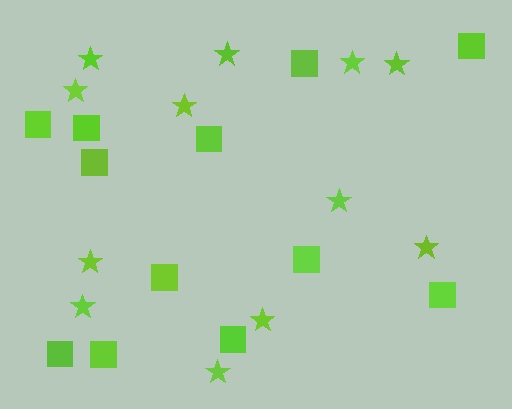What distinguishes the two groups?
There are 2 groups: one group of stars (12) and one group of squares (12).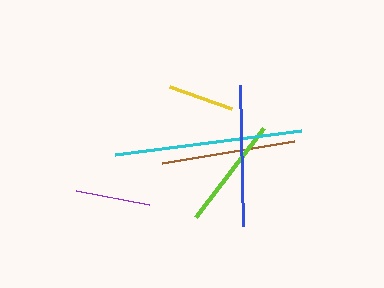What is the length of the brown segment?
The brown segment is approximately 134 pixels long.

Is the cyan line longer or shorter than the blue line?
The cyan line is longer than the blue line.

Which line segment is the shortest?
The yellow line is the shortest at approximately 66 pixels.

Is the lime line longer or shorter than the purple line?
The lime line is longer than the purple line.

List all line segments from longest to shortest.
From longest to shortest: cyan, blue, brown, lime, purple, yellow.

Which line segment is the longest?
The cyan line is the longest at approximately 187 pixels.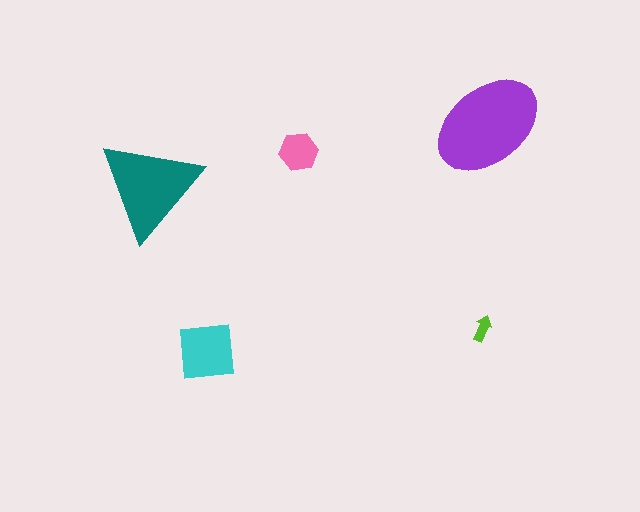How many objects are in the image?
There are 5 objects in the image.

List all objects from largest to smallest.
The purple ellipse, the teal triangle, the cyan square, the pink hexagon, the lime arrow.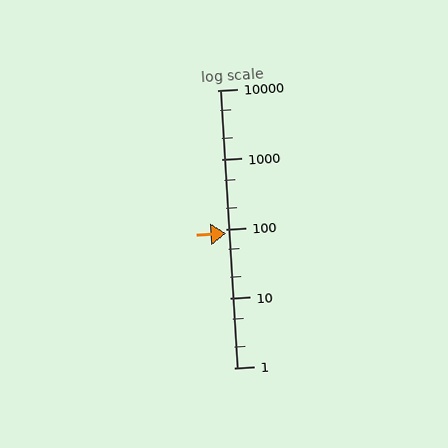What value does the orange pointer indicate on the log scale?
The pointer indicates approximately 87.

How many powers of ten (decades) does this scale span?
The scale spans 4 decades, from 1 to 10000.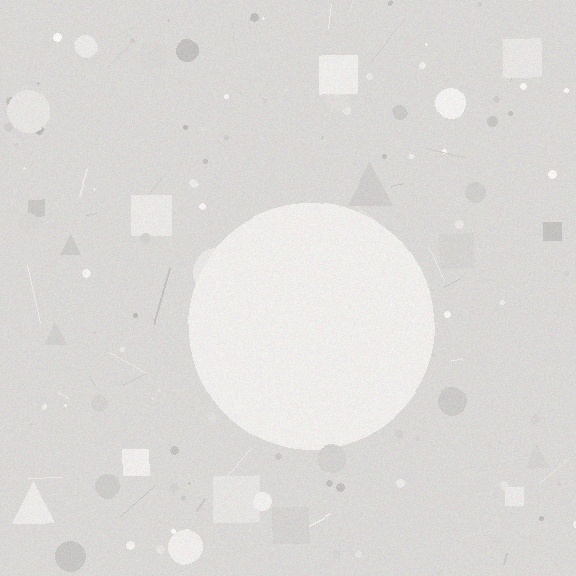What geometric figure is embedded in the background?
A circle is embedded in the background.